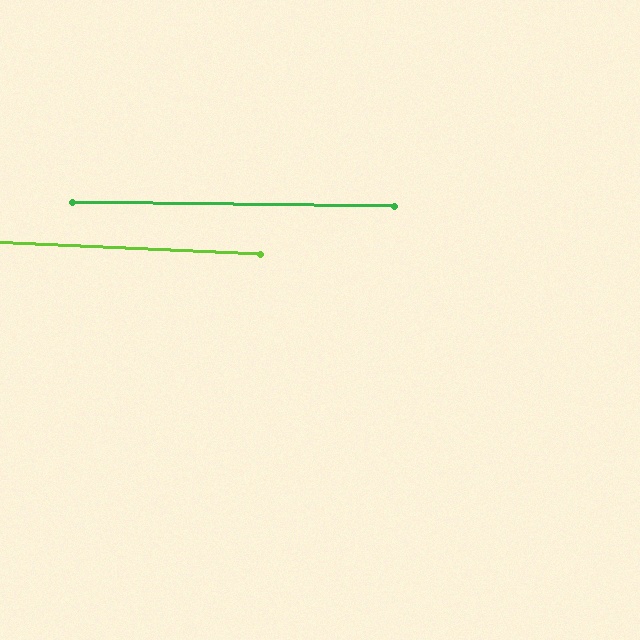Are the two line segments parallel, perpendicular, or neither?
Parallel — their directions differ by only 1.9°.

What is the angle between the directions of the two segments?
Approximately 2 degrees.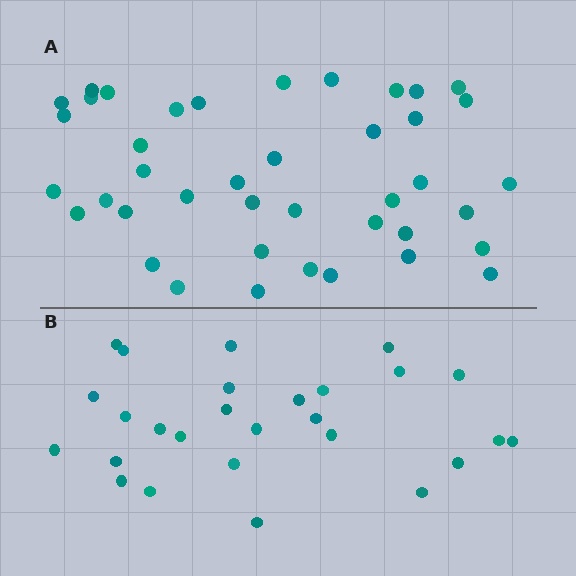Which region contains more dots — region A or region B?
Region A (the top region) has more dots.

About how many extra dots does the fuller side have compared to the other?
Region A has approximately 15 more dots than region B.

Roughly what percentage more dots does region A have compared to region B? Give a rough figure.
About 50% more.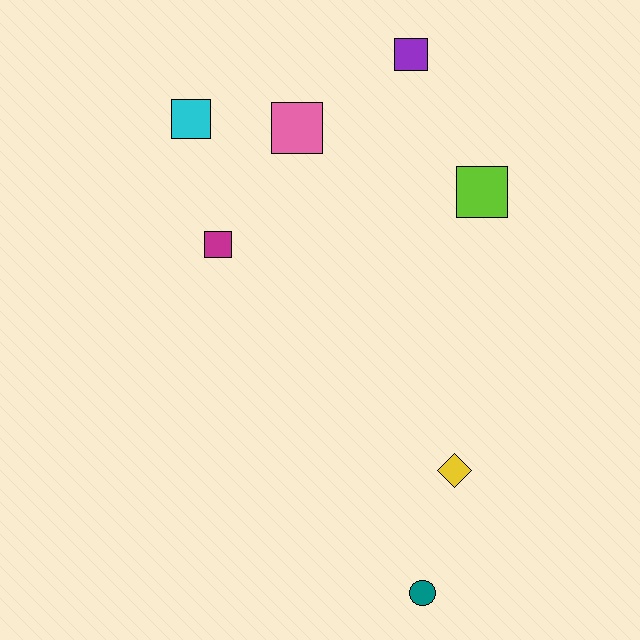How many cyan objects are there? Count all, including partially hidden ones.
There is 1 cyan object.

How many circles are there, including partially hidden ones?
There is 1 circle.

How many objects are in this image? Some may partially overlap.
There are 7 objects.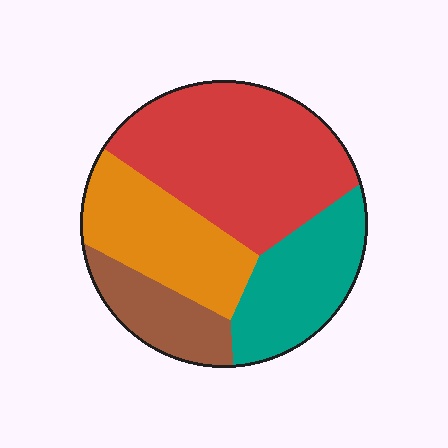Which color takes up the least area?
Brown, at roughly 15%.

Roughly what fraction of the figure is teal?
Teal covers about 20% of the figure.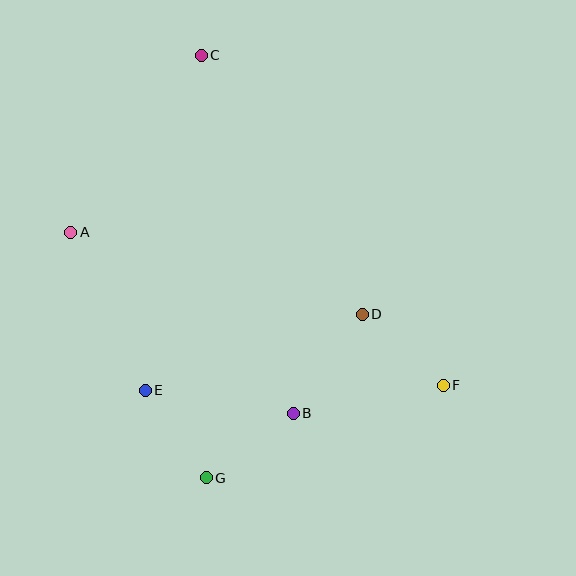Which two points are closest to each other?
Points E and G are closest to each other.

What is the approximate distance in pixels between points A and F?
The distance between A and F is approximately 402 pixels.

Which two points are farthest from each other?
Points C and G are farthest from each other.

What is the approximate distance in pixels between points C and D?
The distance between C and D is approximately 305 pixels.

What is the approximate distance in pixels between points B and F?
The distance between B and F is approximately 153 pixels.